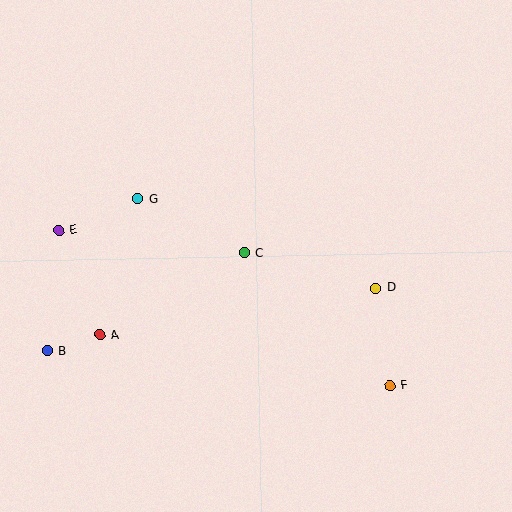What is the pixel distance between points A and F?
The distance between A and F is 295 pixels.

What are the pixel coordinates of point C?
Point C is at (244, 253).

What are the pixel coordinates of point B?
Point B is at (47, 351).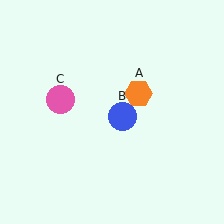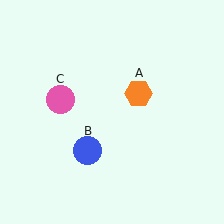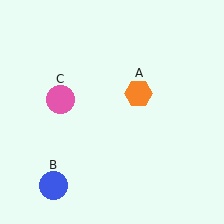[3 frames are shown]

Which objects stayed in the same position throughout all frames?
Orange hexagon (object A) and pink circle (object C) remained stationary.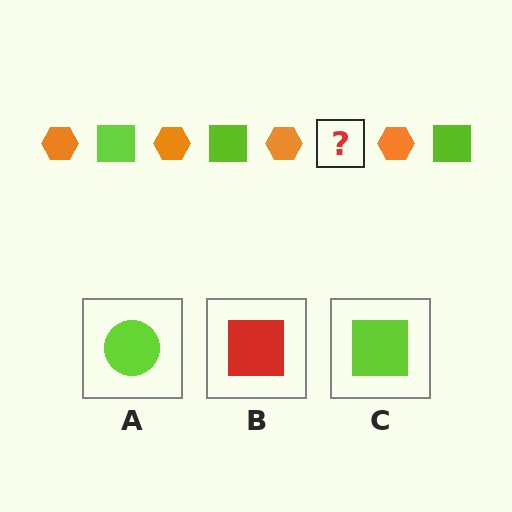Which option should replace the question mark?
Option C.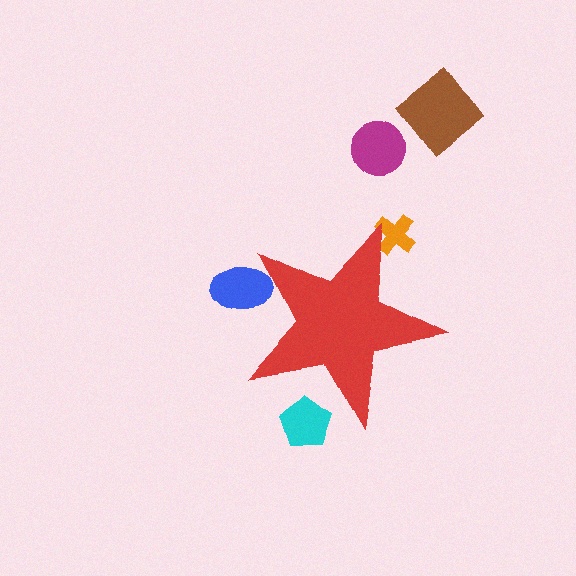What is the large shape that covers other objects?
A red star.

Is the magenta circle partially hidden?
No, the magenta circle is fully visible.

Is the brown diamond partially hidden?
No, the brown diamond is fully visible.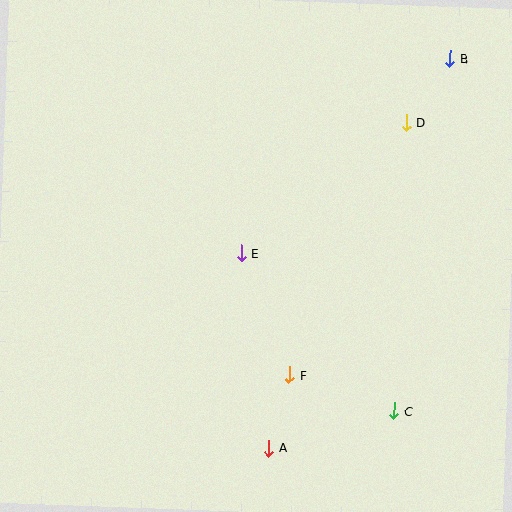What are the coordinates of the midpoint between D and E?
The midpoint between D and E is at (324, 188).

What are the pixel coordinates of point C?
Point C is at (394, 411).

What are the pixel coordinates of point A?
Point A is at (269, 448).